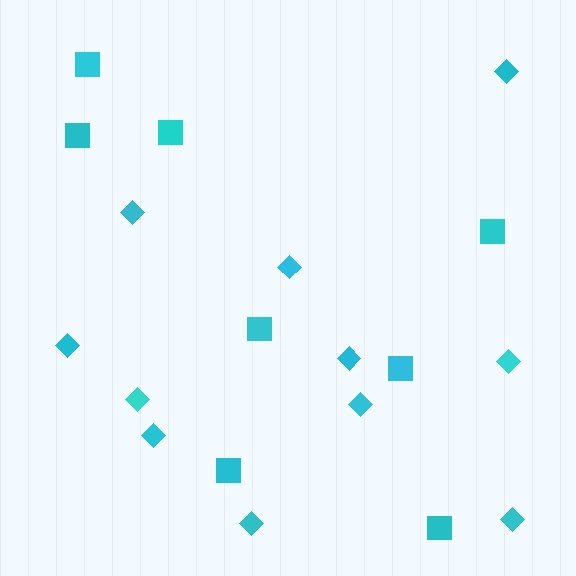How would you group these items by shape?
There are 2 groups: one group of diamonds (11) and one group of squares (8).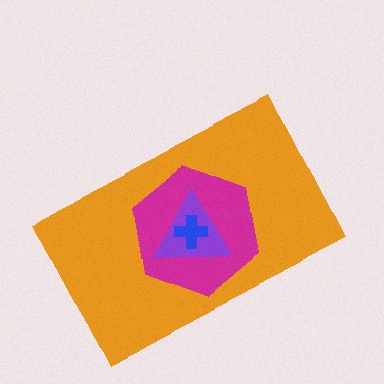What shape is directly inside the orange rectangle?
The magenta hexagon.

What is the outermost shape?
The orange rectangle.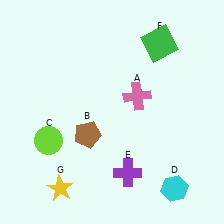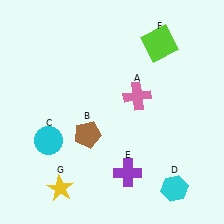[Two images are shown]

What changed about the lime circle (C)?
In Image 1, C is lime. In Image 2, it changed to cyan.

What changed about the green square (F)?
In Image 1, F is green. In Image 2, it changed to lime.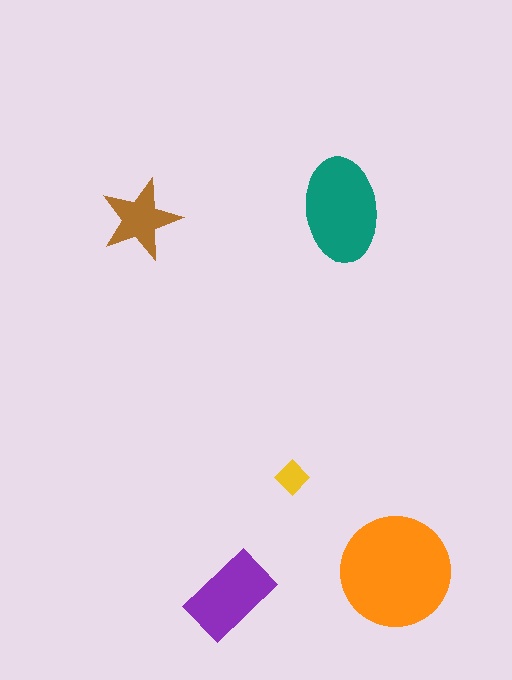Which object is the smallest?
The yellow diamond.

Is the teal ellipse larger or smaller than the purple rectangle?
Larger.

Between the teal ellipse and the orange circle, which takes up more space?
The orange circle.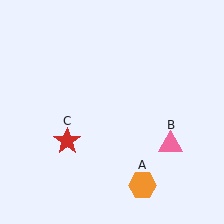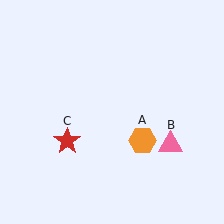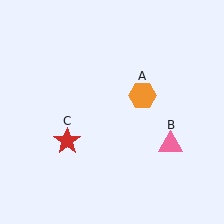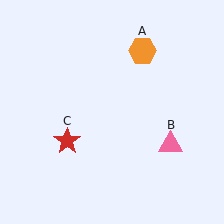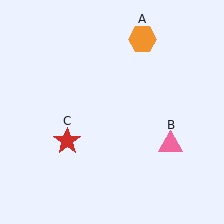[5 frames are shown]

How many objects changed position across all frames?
1 object changed position: orange hexagon (object A).